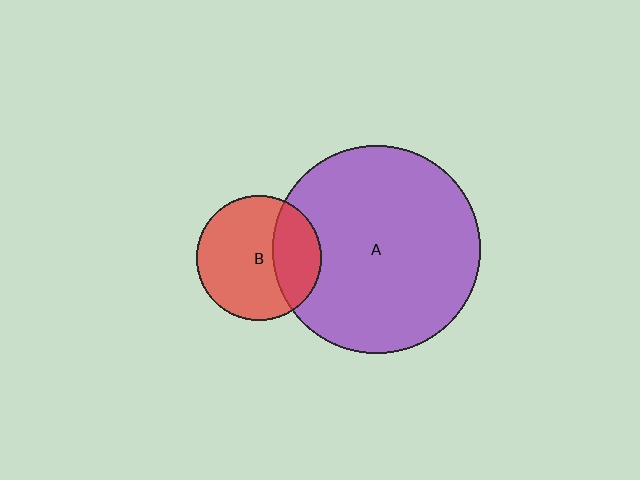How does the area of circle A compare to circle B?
Approximately 2.8 times.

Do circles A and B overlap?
Yes.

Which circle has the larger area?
Circle A (purple).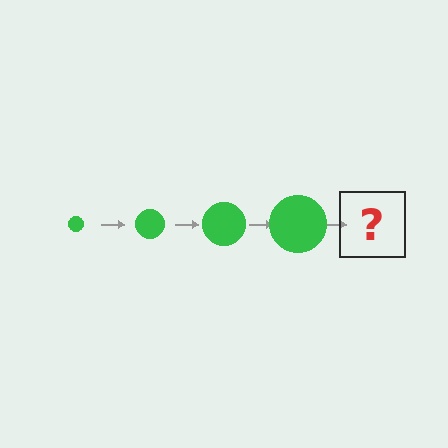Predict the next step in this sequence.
The next step is a green circle, larger than the previous one.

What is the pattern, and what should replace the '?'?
The pattern is that the circle gets progressively larger each step. The '?' should be a green circle, larger than the previous one.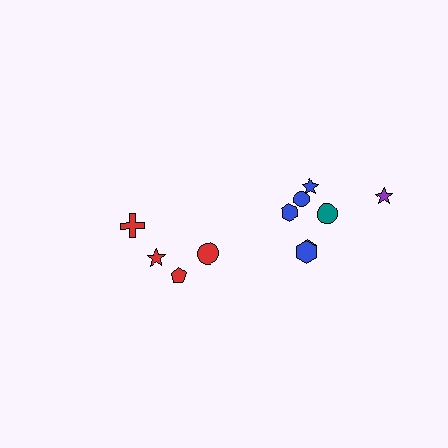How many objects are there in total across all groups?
There are 11 objects.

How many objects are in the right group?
There are 7 objects.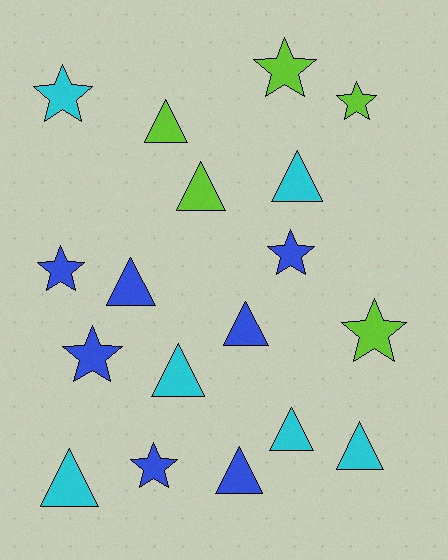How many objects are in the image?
There are 18 objects.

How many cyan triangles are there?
There are 5 cyan triangles.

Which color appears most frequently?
Blue, with 7 objects.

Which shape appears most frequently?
Triangle, with 10 objects.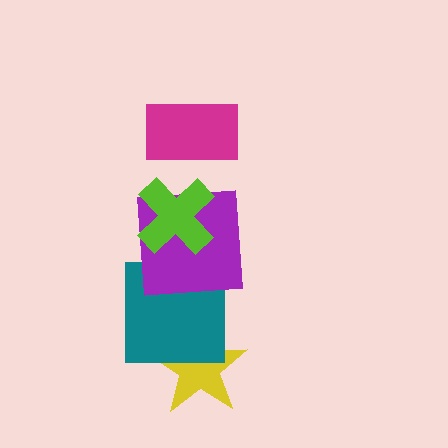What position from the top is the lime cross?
The lime cross is 2nd from the top.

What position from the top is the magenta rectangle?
The magenta rectangle is 1st from the top.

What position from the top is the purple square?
The purple square is 3rd from the top.